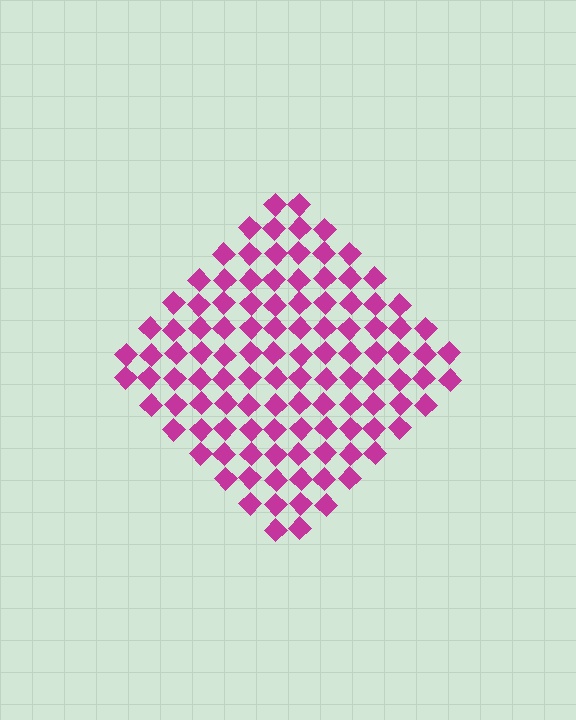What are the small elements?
The small elements are diamonds.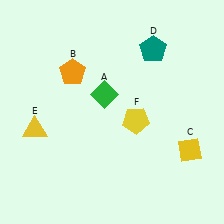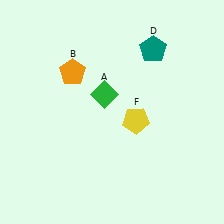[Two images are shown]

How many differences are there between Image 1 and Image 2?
There are 2 differences between the two images.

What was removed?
The yellow triangle (E), the yellow diamond (C) were removed in Image 2.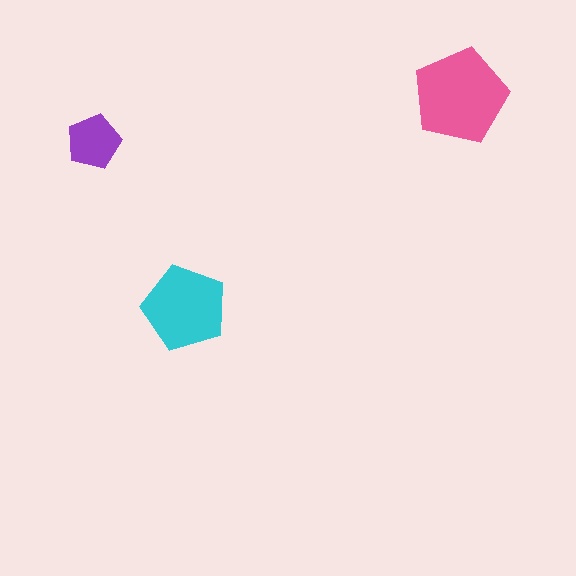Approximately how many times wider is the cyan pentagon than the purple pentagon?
About 1.5 times wider.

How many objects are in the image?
There are 3 objects in the image.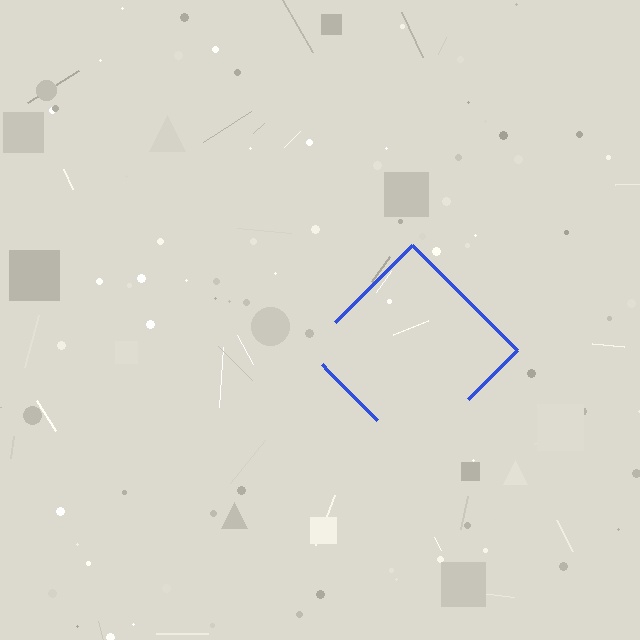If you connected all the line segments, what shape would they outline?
They would outline a diamond.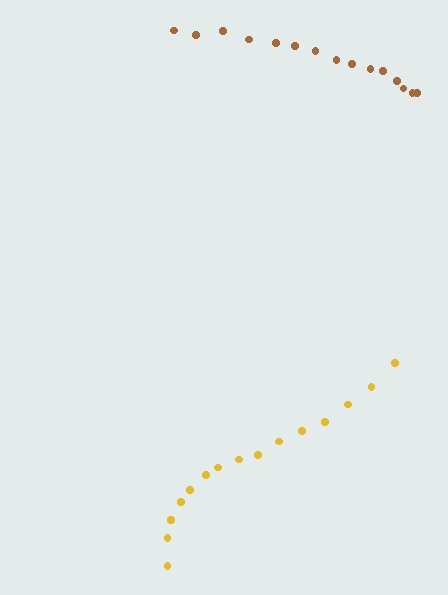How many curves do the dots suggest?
There are 2 distinct paths.